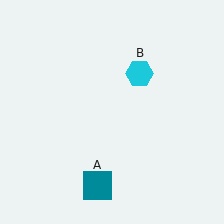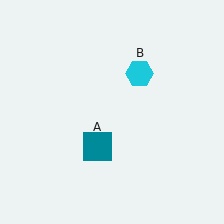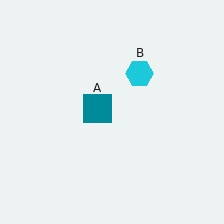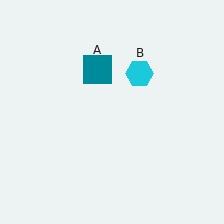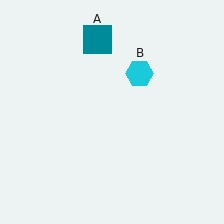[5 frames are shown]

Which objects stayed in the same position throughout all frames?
Cyan hexagon (object B) remained stationary.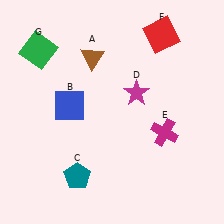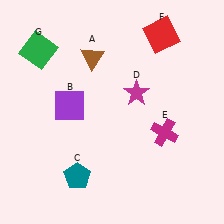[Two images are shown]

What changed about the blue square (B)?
In Image 1, B is blue. In Image 2, it changed to purple.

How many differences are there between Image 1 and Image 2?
There is 1 difference between the two images.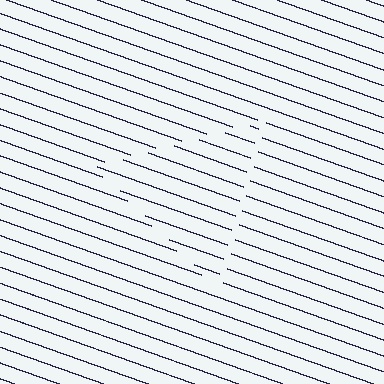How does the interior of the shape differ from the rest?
The interior of the shape contains the same grating, shifted by half a period — the contour is defined by the phase discontinuity where line-ends from the inner and outer gratings abut.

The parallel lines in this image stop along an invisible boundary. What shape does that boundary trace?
An illusory triangle. The interior of the shape contains the same grating, shifted by half a period — the contour is defined by the phase discontinuity where line-ends from the inner and outer gratings abut.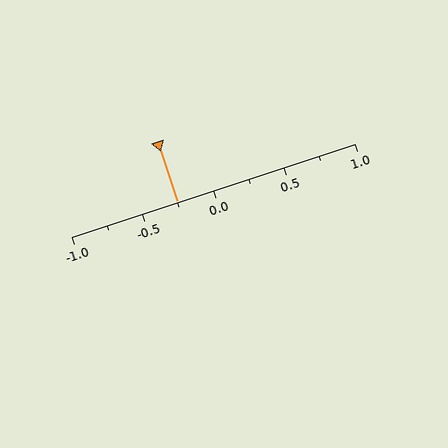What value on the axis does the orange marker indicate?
The marker indicates approximately -0.25.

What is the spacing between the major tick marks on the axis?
The major ticks are spaced 0.5 apart.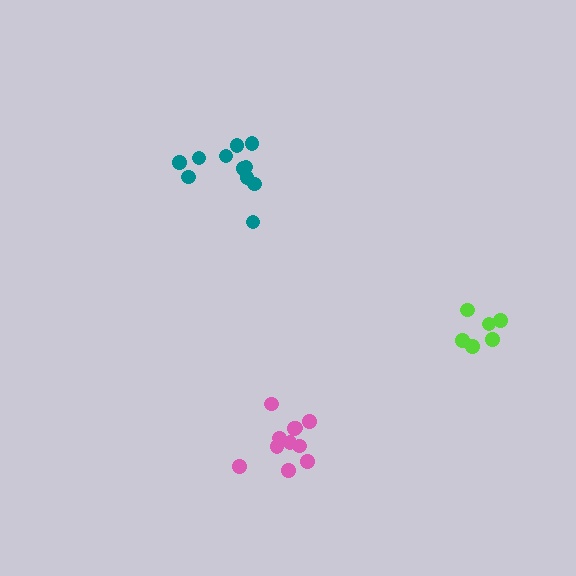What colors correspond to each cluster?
The clusters are colored: lime, teal, pink.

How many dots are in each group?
Group 1: 6 dots, Group 2: 11 dots, Group 3: 11 dots (28 total).